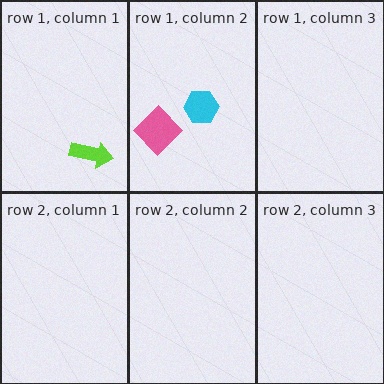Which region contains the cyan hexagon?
The row 1, column 2 region.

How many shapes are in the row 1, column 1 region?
1.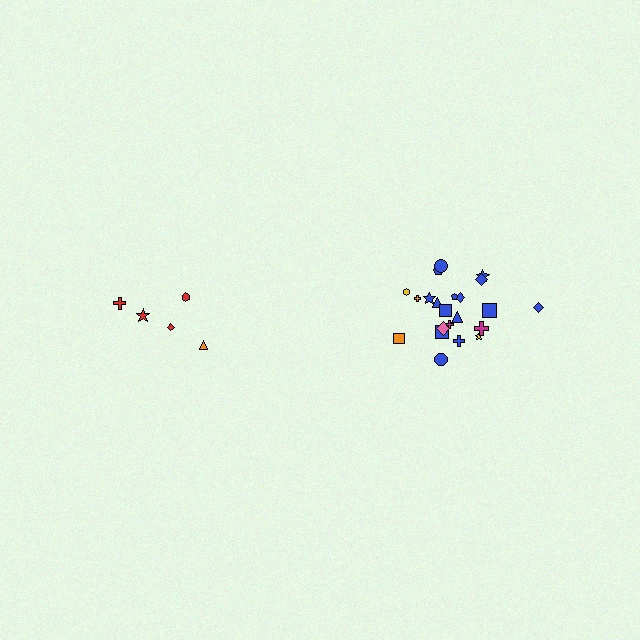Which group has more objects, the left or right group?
The right group.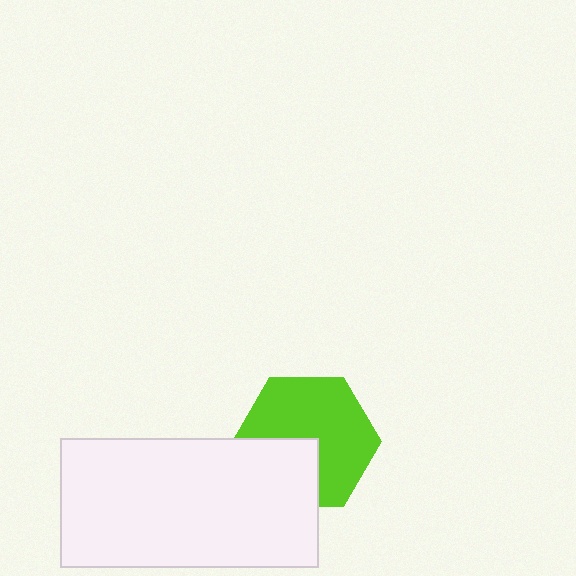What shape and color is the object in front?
The object in front is a white rectangle.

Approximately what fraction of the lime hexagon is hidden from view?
Roughly 33% of the lime hexagon is hidden behind the white rectangle.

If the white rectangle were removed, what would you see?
You would see the complete lime hexagon.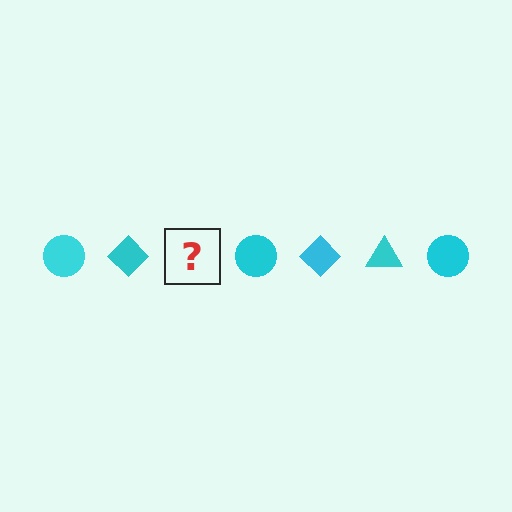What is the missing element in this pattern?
The missing element is a cyan triangle.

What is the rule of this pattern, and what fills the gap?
The rule is that the pattern cycles through circle, diamond, triangle shapes in cyan. The gap should be filled with a cyan triangle.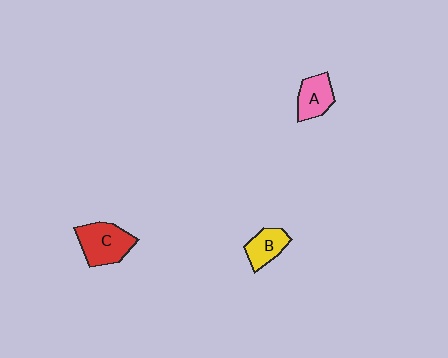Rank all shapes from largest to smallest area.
From largest to smallest: C (red), A (pink), B (yellow).